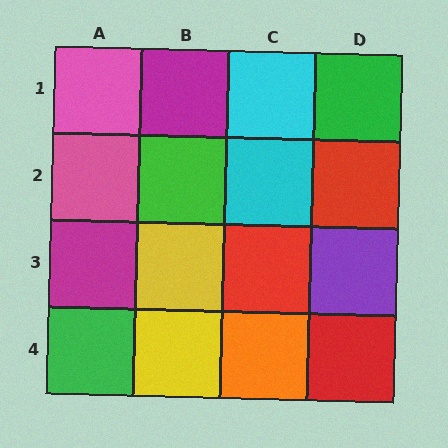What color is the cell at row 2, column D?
Red.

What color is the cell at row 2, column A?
Pink.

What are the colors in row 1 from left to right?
Pink, magenta, cyan, green.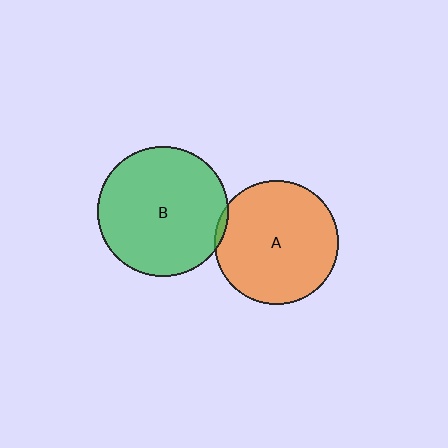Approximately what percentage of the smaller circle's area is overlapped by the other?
Approximately 5%.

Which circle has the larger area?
Circle B (green).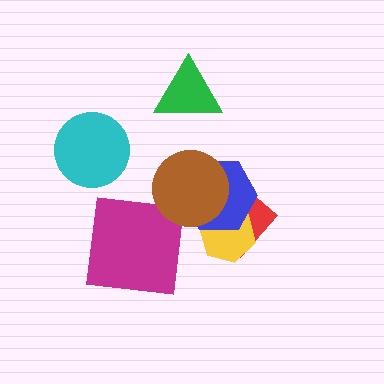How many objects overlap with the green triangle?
0 objects overlap with the green triangle.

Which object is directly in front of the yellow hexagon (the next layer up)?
The blue hexagon is directly in front of the yellow hexagon.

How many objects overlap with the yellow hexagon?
3 objects overlap with the yellow hexagon.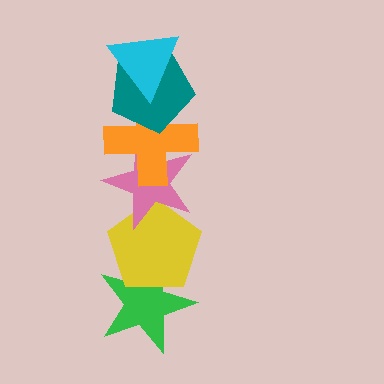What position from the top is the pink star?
The pink star is 4th from the top.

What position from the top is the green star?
The green star is 6th from the top.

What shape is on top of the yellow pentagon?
The pink star is on top of the yellow pentagon.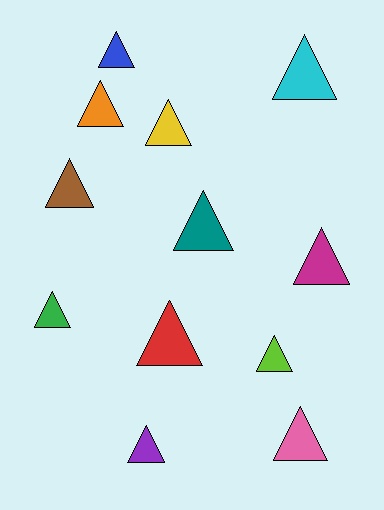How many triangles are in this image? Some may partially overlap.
There are 12 triangles.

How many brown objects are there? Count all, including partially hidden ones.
There is 1 brown object.